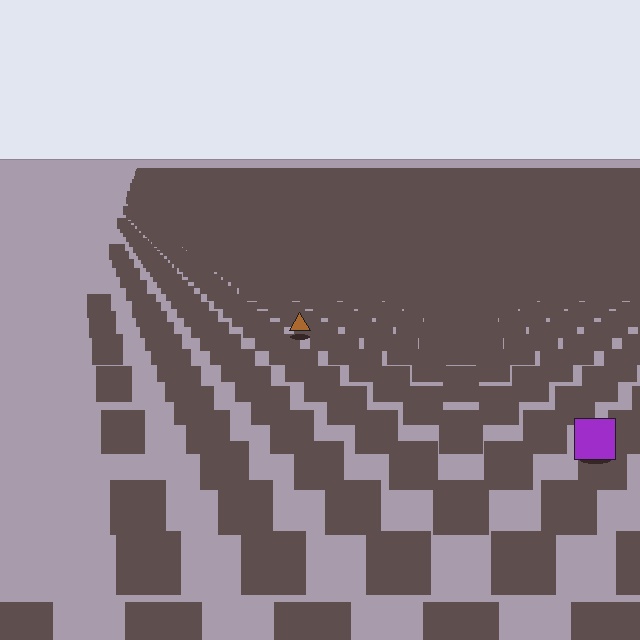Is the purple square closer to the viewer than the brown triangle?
Yes. The purple square is closer — you can tell from the texture gradient: the ground texture is coarser near it.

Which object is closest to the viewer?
The purple square is closest. The texture marks near it are larger and more spread out.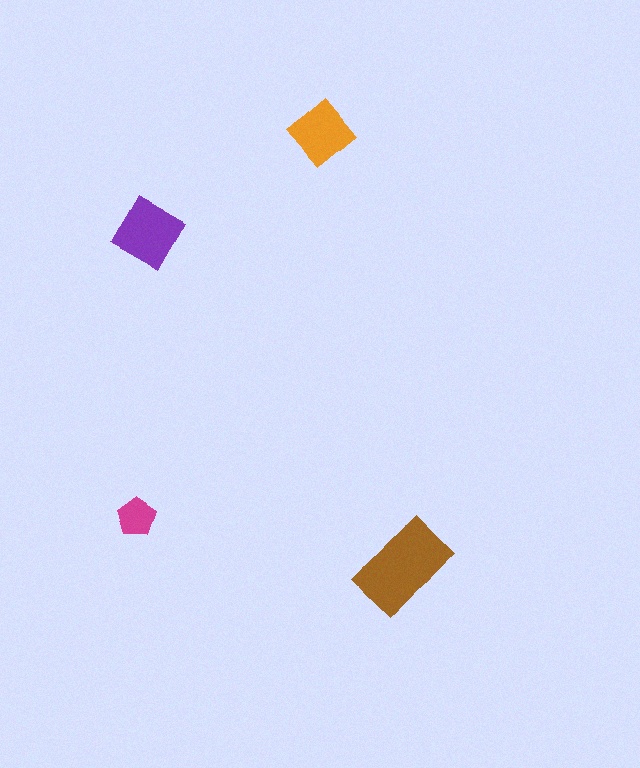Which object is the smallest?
The magenta pentagon.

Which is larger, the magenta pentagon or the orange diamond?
The orange diamond.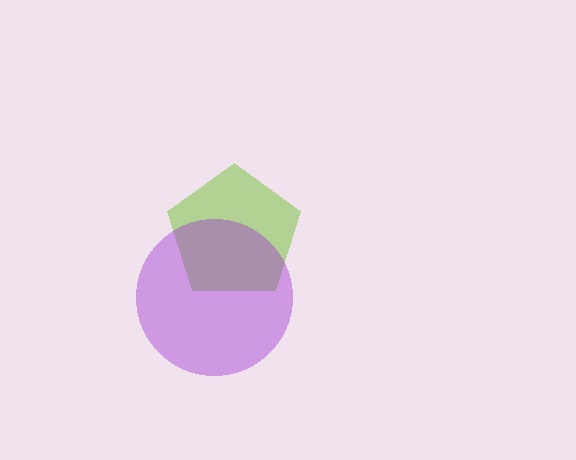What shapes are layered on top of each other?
The layered shapes are: a lime pentagon, a purple circle.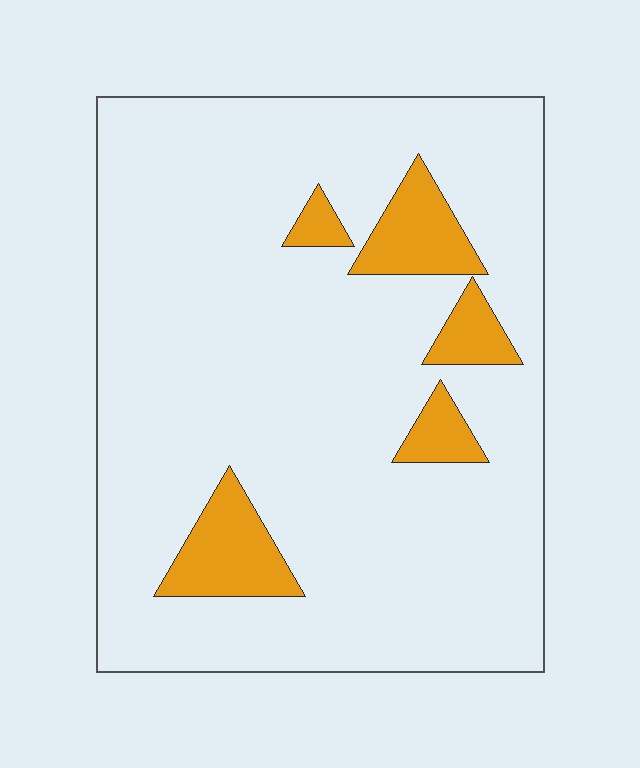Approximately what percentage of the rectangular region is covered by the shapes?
Approximately 10%.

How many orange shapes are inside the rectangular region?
5.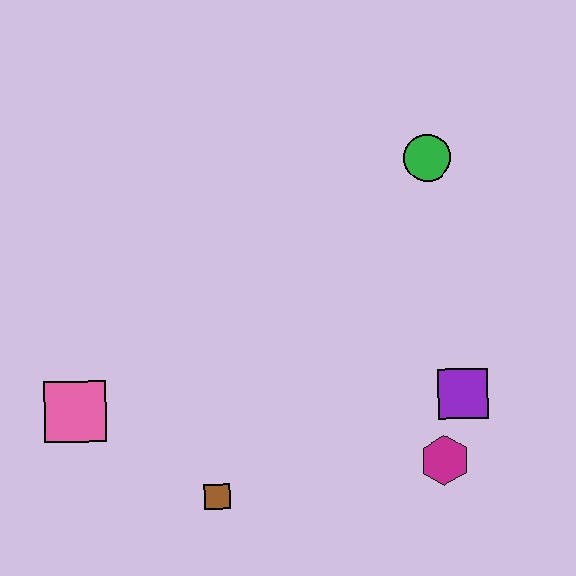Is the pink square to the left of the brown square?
Yes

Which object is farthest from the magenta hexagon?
The pink square is farthest from the magenta hexagon.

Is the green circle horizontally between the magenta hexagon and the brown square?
Yes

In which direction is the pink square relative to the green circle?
The pink square is to the left of the green circle.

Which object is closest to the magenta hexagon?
The purple square is closest to the magenta hexagon.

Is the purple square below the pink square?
No